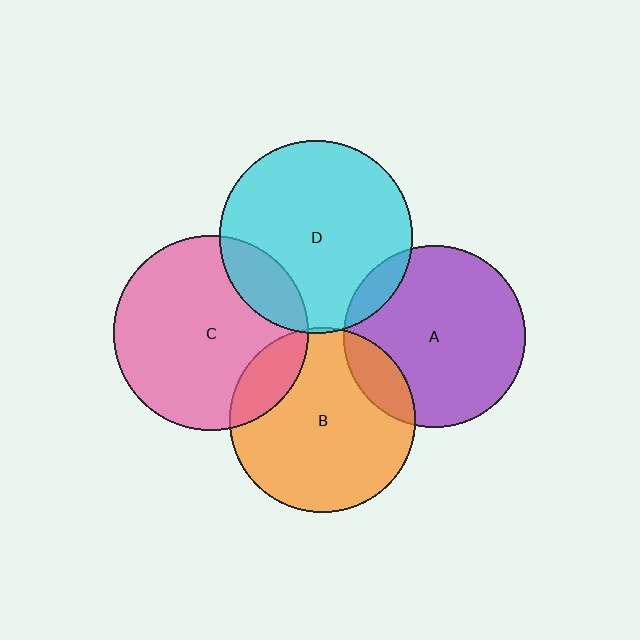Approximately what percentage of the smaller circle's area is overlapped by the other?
Approximately 15%.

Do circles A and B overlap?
Yes.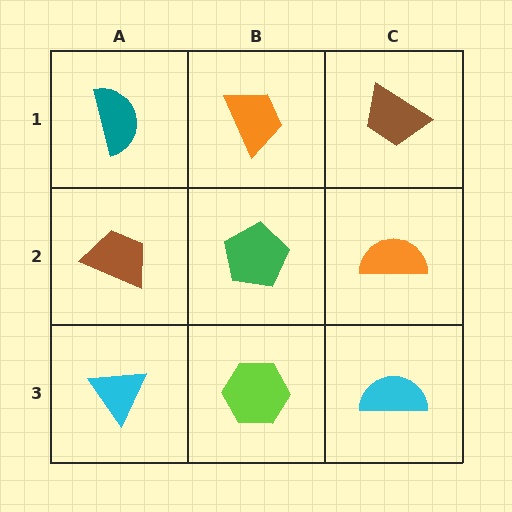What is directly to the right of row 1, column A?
An orange trapezoid.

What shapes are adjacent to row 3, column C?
An orange semicircle (row 2, column C), a lime hexagon (row 3, column B).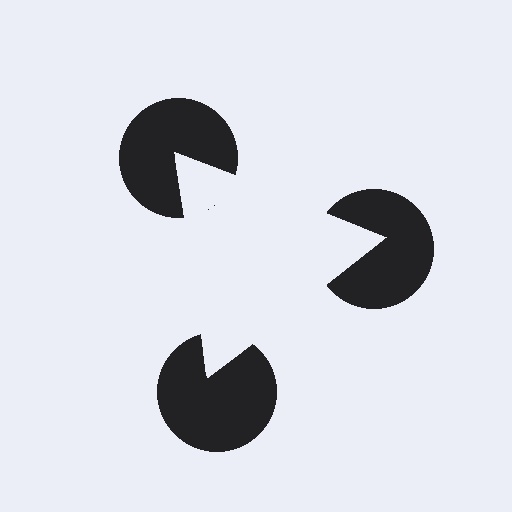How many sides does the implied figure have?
3 sides.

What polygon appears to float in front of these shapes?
An illusory triangle — its edges are inferred from the aligned wedge cuts in the pac-man discs, not physically drawn.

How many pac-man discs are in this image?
There are 3 — one at each vertex of the illusory triangle.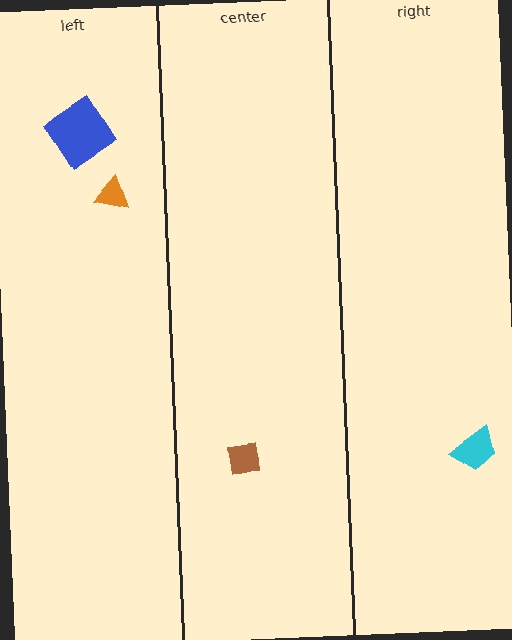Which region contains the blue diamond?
The left region.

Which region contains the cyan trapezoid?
The right region.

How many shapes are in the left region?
2.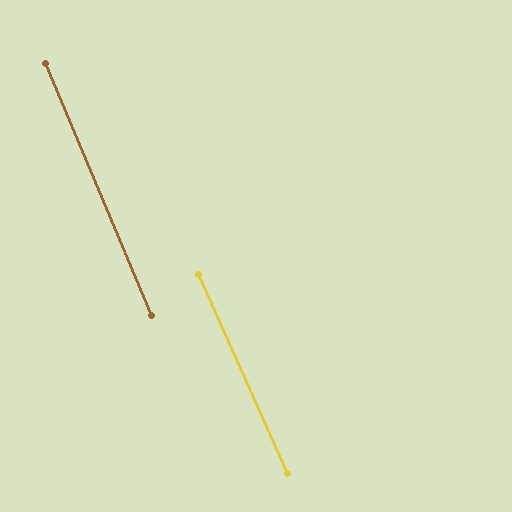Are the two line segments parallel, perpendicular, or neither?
Parallel — their directions differ by only 1.1°.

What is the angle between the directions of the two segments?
Approximately 1 degree.